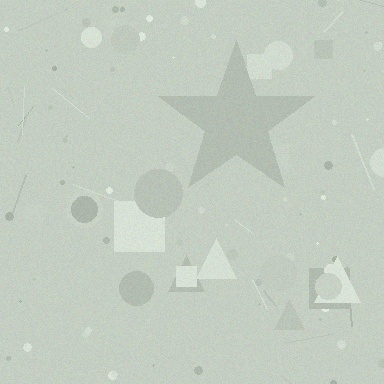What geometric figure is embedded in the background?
A star is embedded in the background.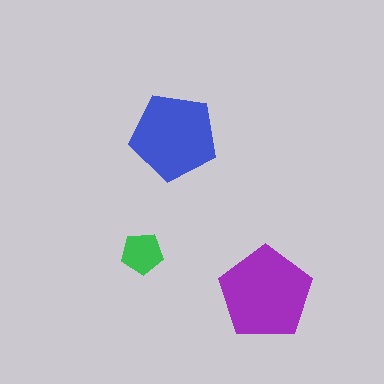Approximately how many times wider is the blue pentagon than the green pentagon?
About 2 times wider.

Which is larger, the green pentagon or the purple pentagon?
The purple one.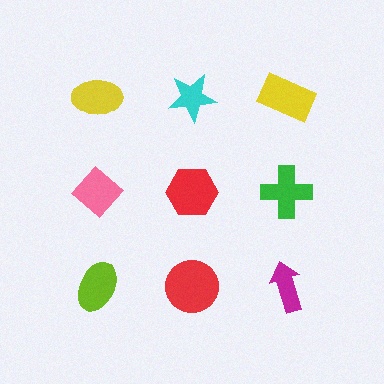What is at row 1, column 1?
A yellow ellipse.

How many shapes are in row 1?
3 shapes.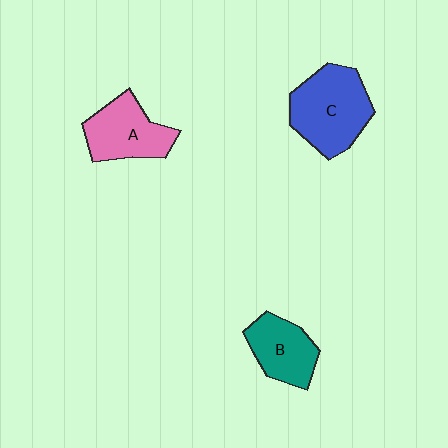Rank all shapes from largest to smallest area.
From largest to smallest: C (blue), A (pink), B (teal).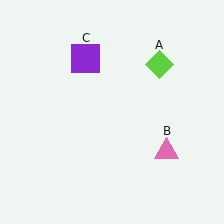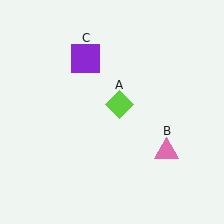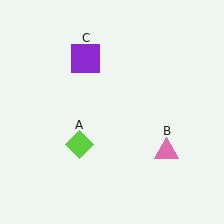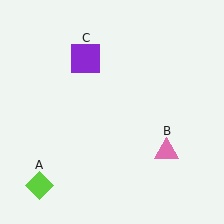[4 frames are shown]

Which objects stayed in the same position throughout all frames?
Pink triangle (object B) and purple square (object C) remained stationary.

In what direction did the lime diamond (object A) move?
The lime diamond (object A) moved down and to the left.